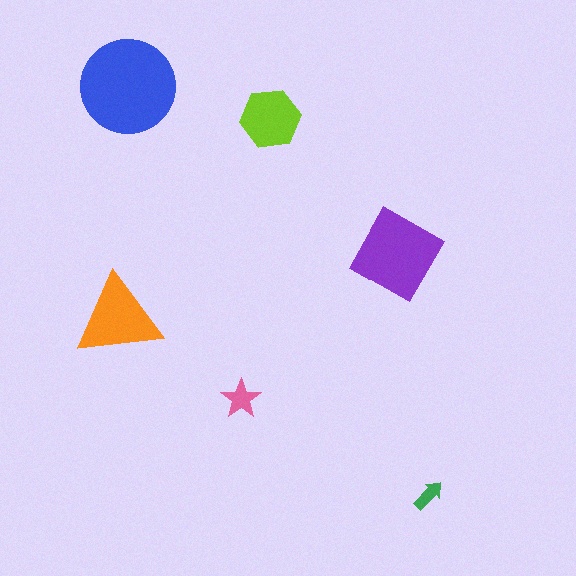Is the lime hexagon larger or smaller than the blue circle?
Smaller.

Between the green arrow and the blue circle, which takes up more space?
The blue circle.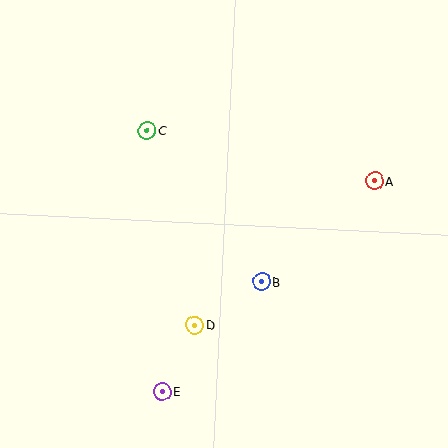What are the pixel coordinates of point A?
Point A is at (374, 181).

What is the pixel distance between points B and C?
The distance between B and C is 190 pixels.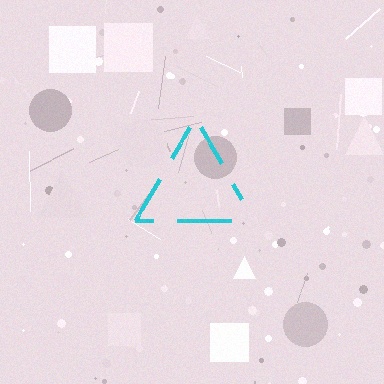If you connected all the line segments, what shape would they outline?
They would outline a triangle.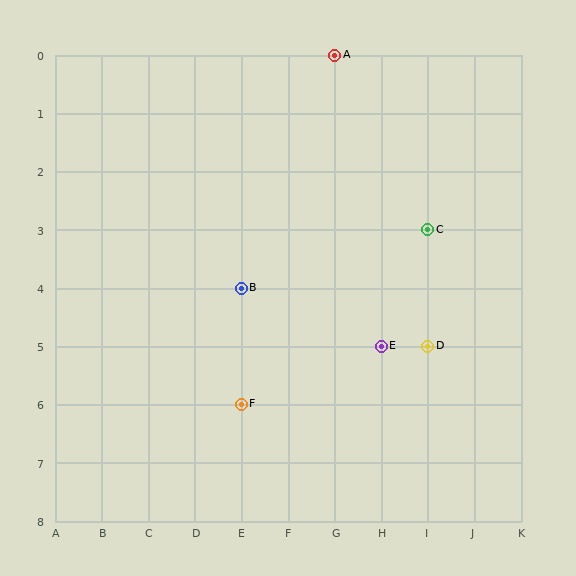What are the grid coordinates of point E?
Point E is at grid coordinates (H, 5).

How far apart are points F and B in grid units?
Points F and B are 2 rows apart.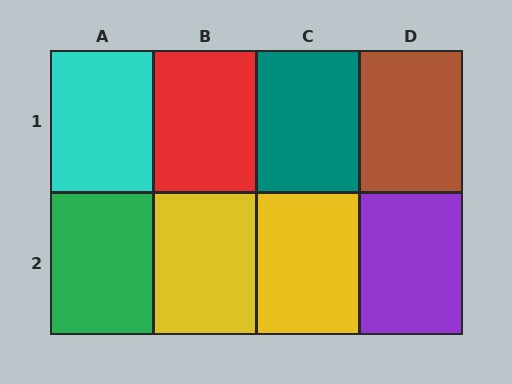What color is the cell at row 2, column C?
Yellow.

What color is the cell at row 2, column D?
Purple.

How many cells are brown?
1 cell is brown.